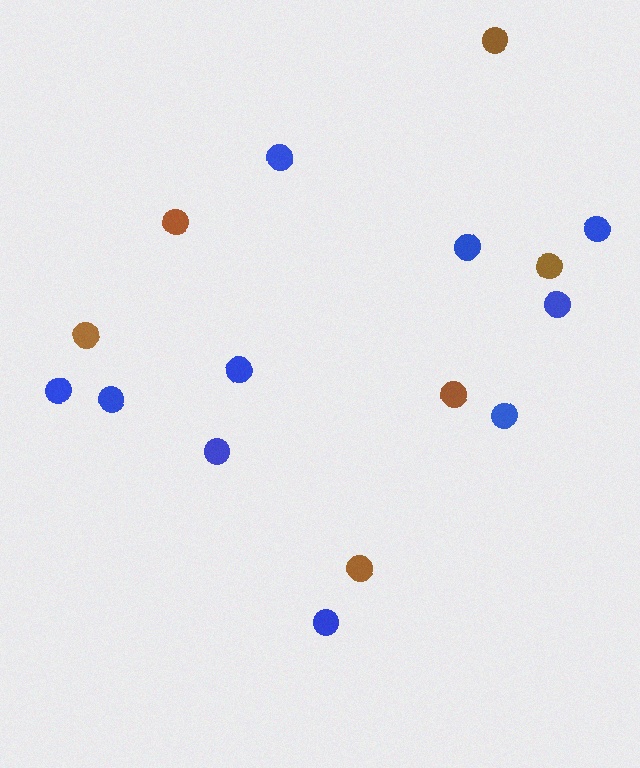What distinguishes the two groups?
There are 2 groups: one group of blue circles (10) and one group of brown circles (6).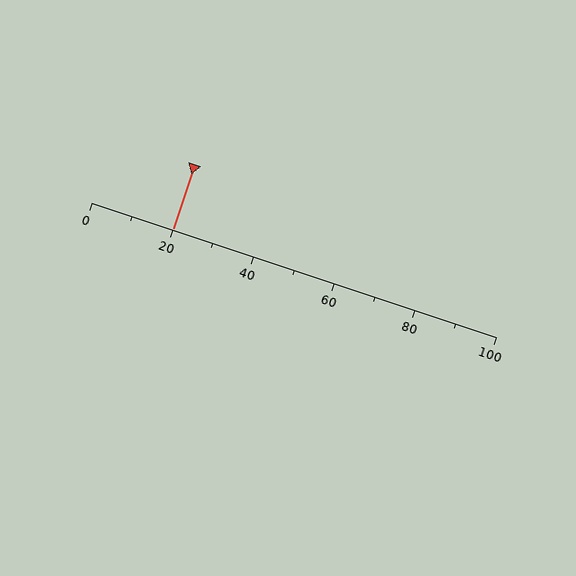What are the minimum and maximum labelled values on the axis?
The axis runs from 0 to 100.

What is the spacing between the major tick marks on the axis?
The major ticks are spaced 20 apart.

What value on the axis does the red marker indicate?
The marker indicates approximately 20.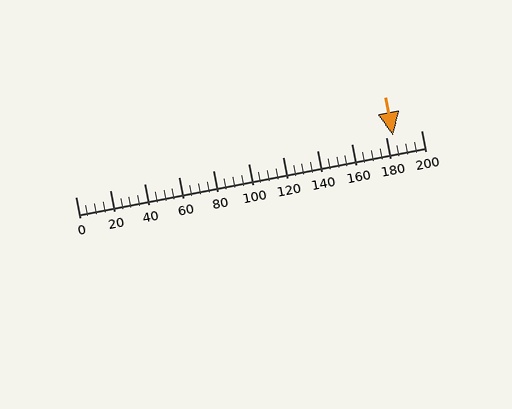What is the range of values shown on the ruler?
The ruler shows values from 0 to 200.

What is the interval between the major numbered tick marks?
The major tick marks are spaced 20 units apart.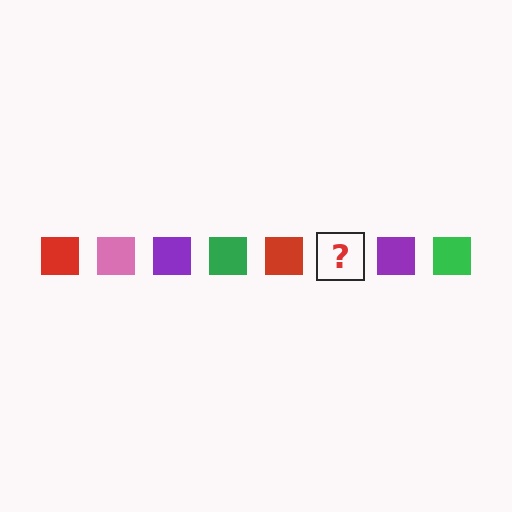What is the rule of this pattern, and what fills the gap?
The rule is that the pattern cycles through red, pink, purple, green squares. The gap should be filled with a pink square.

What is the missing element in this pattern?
The missing element is a pink square.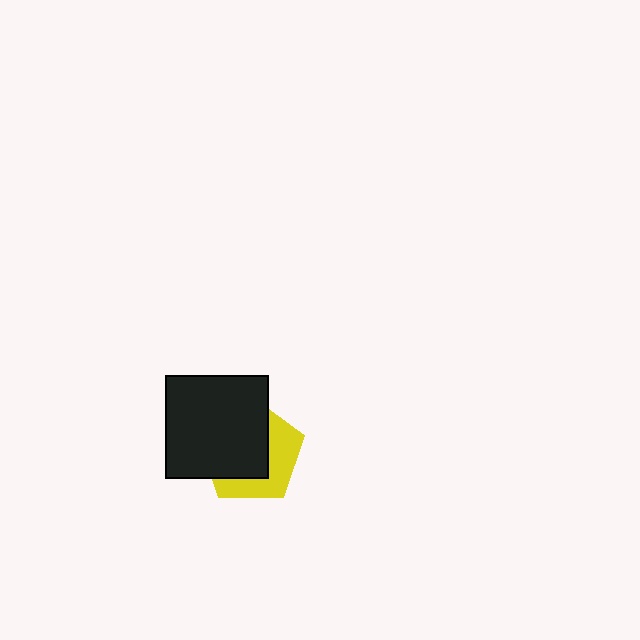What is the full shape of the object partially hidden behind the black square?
The partially hidden object is a yellow pentagon.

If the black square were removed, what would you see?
You would see the complete yellow pentagon.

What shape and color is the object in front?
The object in front is a black square.